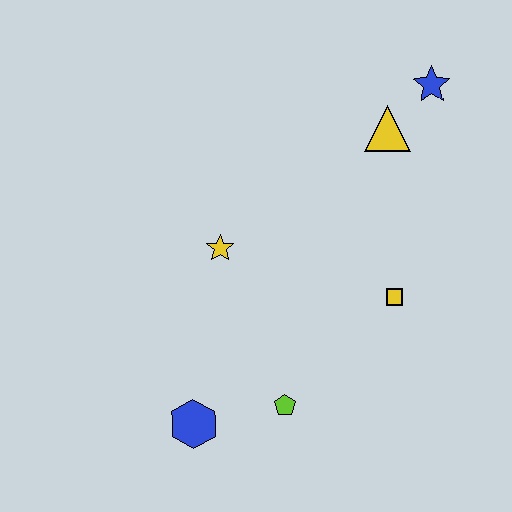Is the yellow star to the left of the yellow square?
Yes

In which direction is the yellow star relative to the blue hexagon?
The yellow star is above the blue hexagon.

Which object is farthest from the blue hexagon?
The blue star is farthest from the blue hexagon.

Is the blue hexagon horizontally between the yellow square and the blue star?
No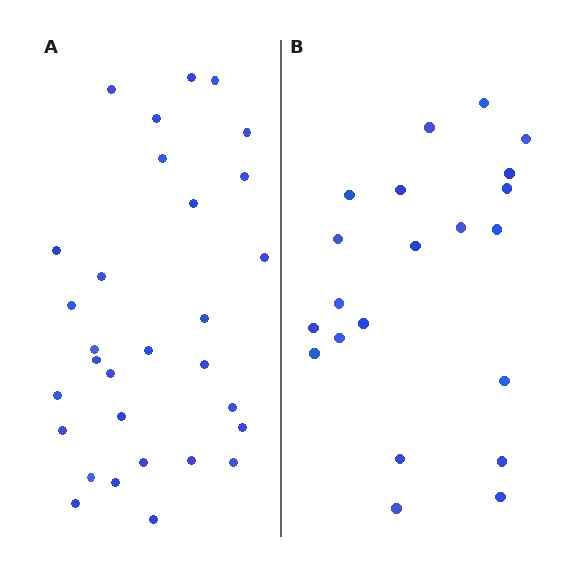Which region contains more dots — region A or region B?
Region A (the left region) has more dots.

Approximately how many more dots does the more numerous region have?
Region A has roughly 8 or so more dots than region B.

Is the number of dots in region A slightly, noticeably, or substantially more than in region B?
Region A has noticeably more, but not dramatically so. The ratio is roughly 1.4 to 1.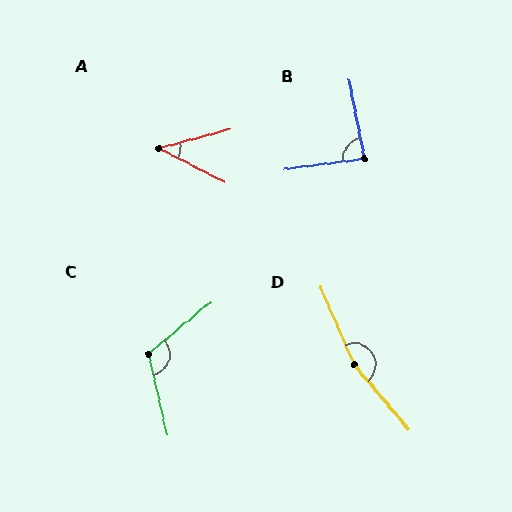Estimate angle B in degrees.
Approximately 87 degrees.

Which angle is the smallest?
A, at approximately 42 degrees.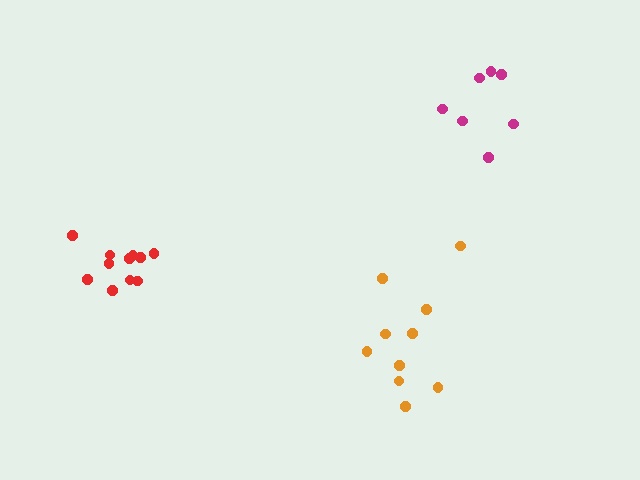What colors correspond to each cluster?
The clusters are colored: red, magenta, orange.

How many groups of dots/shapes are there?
There are 3 groups.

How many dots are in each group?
Group 1: 11 dots, Group 2: 7 dots, Group 3: 10 dots (28 total).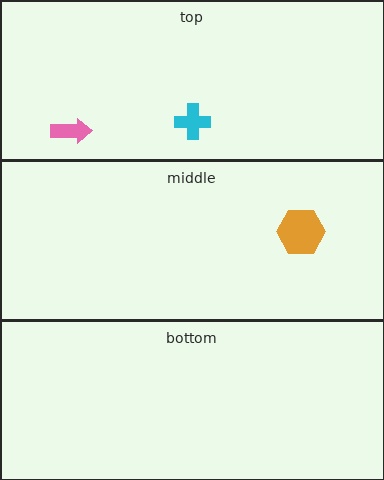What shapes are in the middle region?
The orange hexagon.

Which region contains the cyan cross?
The top region.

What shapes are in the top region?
The cyan cross, the pink arrow.